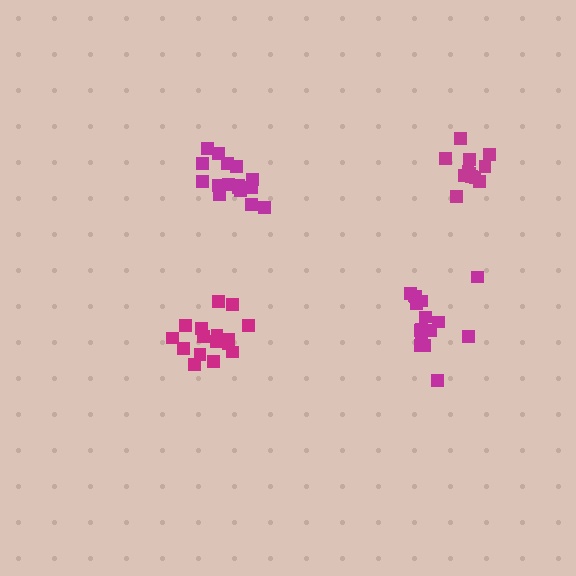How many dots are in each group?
Group 1: 16 dots, Group 2: 12 dots, Group 3: 16 dots, Group 4: 16 dots (60 total).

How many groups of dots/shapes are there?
There are 4 groups.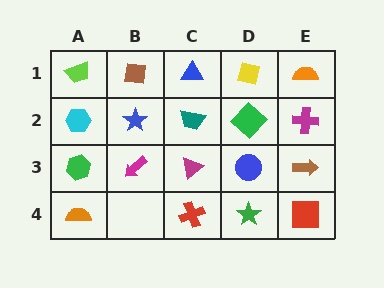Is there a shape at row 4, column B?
No, that cell is empty.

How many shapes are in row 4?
4 shapes.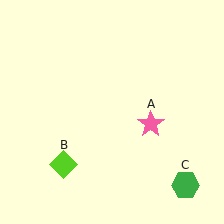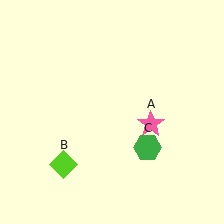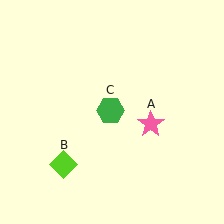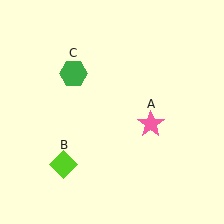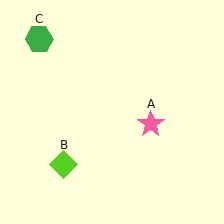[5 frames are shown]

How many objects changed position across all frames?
1 object changed position: green hexagon (object C).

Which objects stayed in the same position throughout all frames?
Pink star (object A) and lime diamond (object B) remained stationary.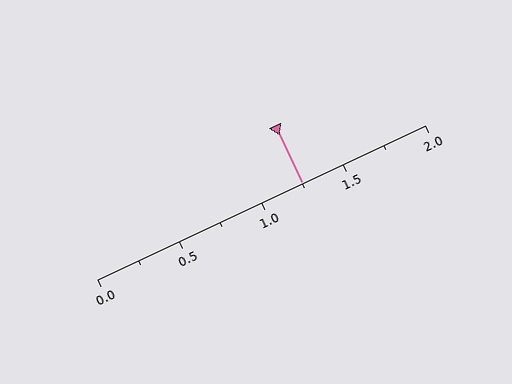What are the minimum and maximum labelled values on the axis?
The axis runs from 0.0 to 2.0.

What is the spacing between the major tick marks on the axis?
The major ticks are spaced 0.5 apart.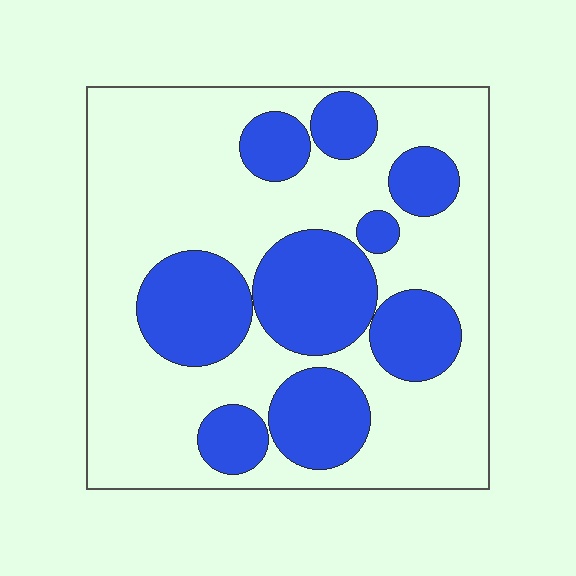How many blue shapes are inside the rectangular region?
9.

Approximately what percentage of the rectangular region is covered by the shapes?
Approximately 35%.